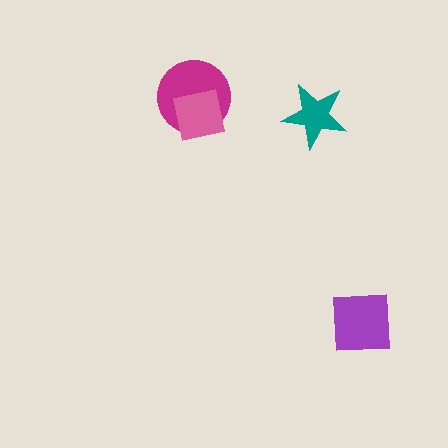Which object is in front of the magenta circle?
The pink square is in front of the magenta circle.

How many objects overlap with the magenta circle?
1 object overlaps with the magenta circle.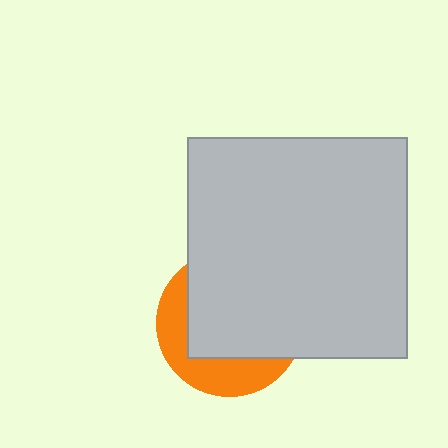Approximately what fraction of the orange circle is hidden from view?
Roughly 66% of the orange circle is hidden behind the light gray square.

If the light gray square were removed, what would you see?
You would see the complete orange circle.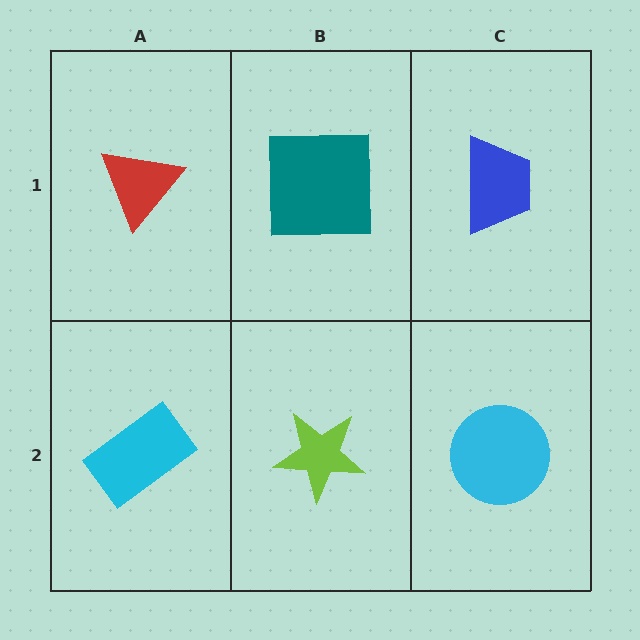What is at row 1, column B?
A teal square.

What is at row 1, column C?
A blue trapezoid.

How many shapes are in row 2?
3 shapes.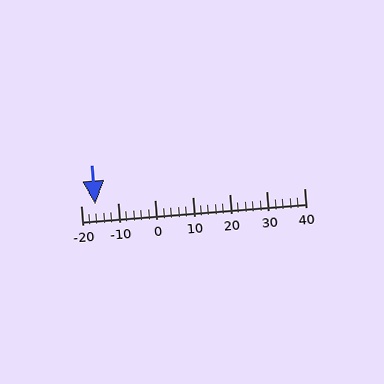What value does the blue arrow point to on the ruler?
The blue arrow points to approximately -16.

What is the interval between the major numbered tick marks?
The major tick marks are spaced 10 units apart.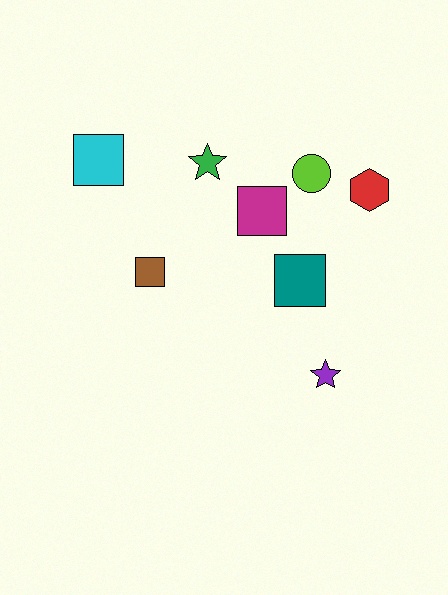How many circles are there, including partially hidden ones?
There is 1 circle.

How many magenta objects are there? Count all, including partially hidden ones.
There is 1 magenta object.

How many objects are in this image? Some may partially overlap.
There are 8 objects.